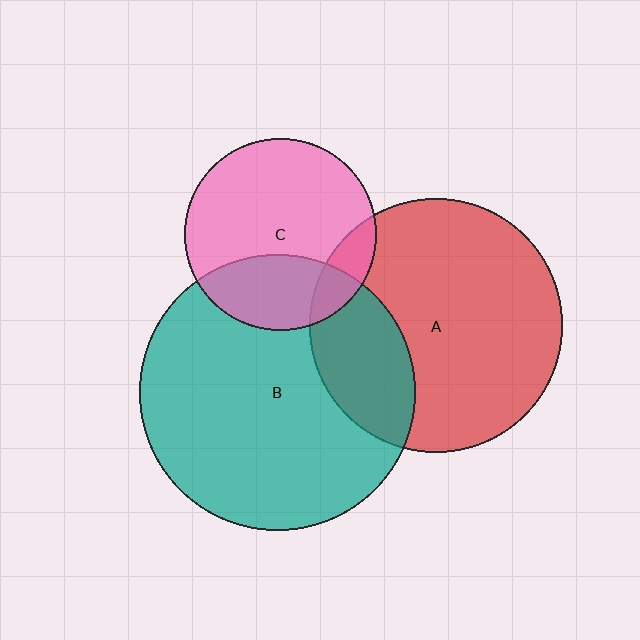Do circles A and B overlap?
Yes.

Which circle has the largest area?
Circle B (teal).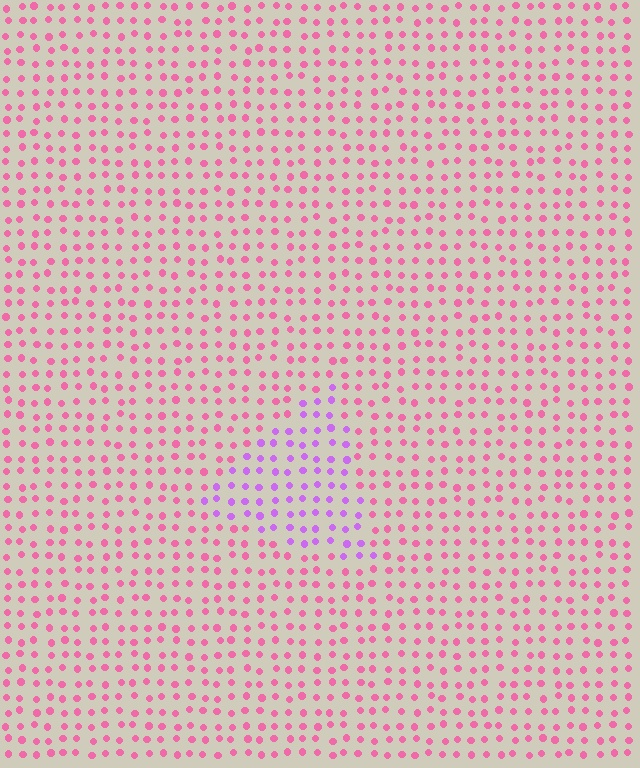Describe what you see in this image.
The image is filled with small pink elements in a uniform arrangement. A triangle-shaped region is visible where the elements are tinted to a slightly different hue, forming a subtle color boundary.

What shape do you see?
I see a triangle.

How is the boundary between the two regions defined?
The boundary is defined purely by a slight shift in hue (about 48 degrees). Spacing, size, and orientation are identical on both sides.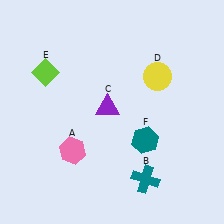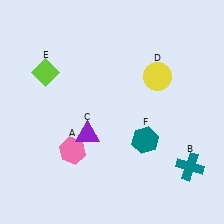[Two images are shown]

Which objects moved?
The objects that moved are: the teal cross (B), the purple triangle (C).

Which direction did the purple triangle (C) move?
The purple triangle (C) moved down.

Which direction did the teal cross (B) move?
The teal cross (B) moved right.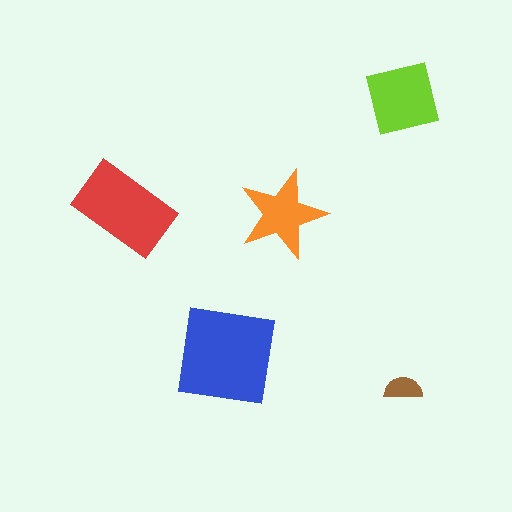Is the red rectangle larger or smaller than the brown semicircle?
Larger.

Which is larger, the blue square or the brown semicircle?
The blue square.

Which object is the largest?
The blue square.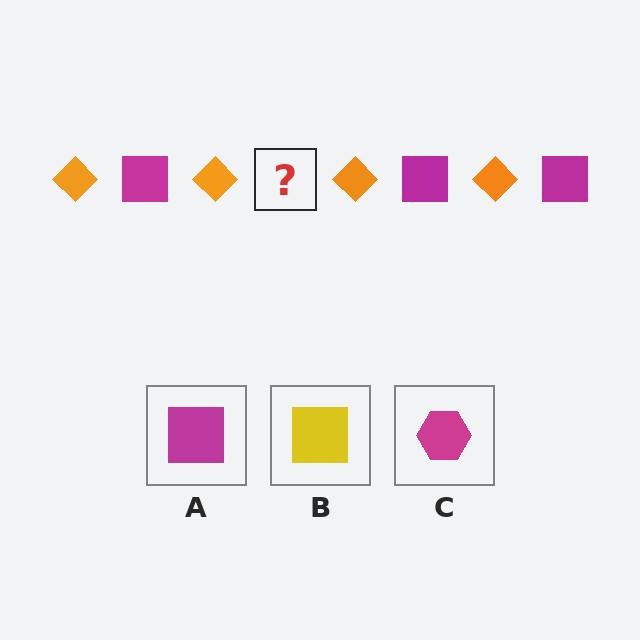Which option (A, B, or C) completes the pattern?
A.